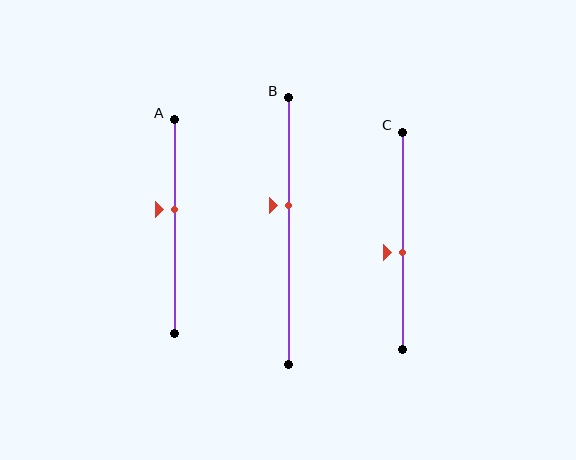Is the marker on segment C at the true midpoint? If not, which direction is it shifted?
No, the marker on segment C is shifted downward by about 5% of the segment length.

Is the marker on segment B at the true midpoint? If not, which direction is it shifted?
No, the marker on segment B is shifted upward by about 9% of the segment length.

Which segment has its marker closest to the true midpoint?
Segment C has its marker closest to the true midpoint.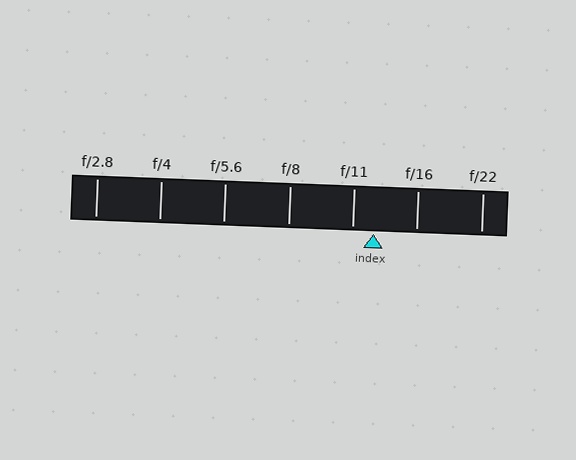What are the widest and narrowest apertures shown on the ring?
The widest aperture shown is f/2.8 and the narrowest is f/22.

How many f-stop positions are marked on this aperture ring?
There are 7 f-stop positions marked.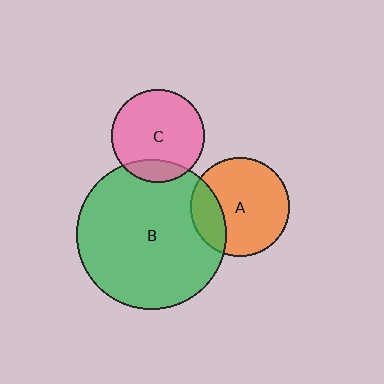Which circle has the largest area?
Circle B (green).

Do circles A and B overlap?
Yes.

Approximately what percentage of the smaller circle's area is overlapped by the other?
Approximately 25%.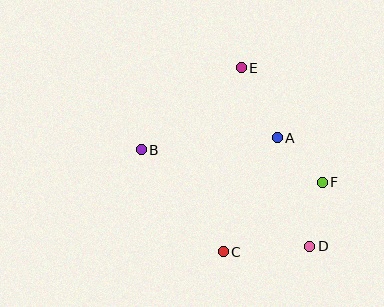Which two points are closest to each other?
Points A and F are closest to each other.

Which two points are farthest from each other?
Points B and D are farthest from each other.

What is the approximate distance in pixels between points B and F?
The distance between B and F is approximately 184 pixels.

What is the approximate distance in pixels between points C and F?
The distance between C and F is approximately 121 pixels.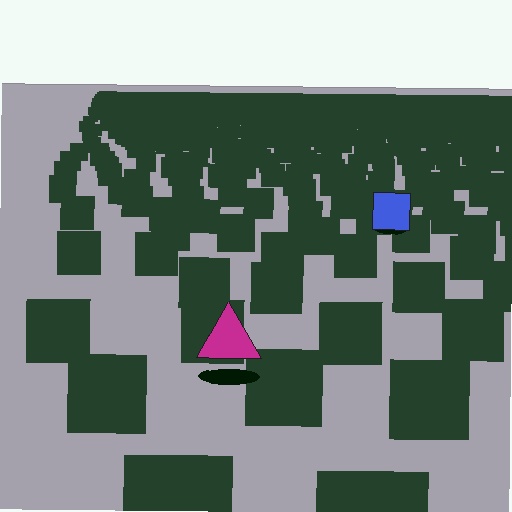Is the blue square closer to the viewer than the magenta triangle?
No. The magenta triangle is closer — you can tell from the texture gradient: the ground texture is coarser near it.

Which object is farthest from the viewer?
The blue square is farthest from the viewer. It appears smaller and the ground texture around it is denser.